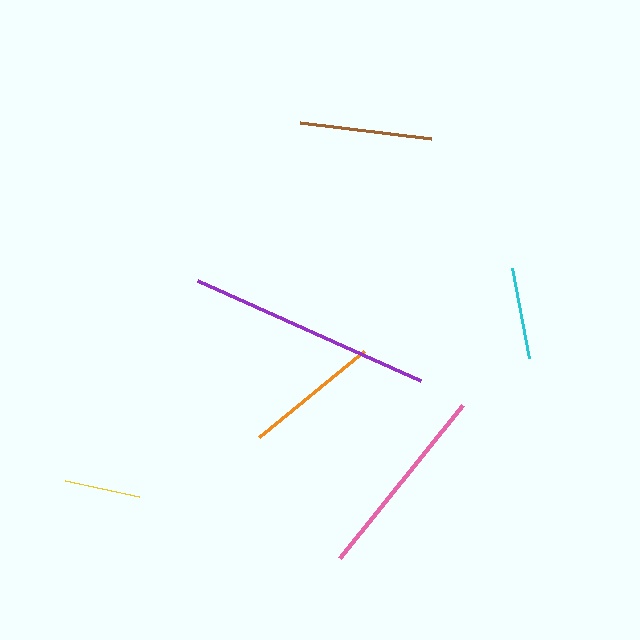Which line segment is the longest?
The purple line is the longest at approximately 244 pixels.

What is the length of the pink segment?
The pink segment is approximately 196 pixels long.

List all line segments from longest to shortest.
From longest to shortest: purple, pink, orange, brown, cyan, yellow.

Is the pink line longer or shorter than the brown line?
The pink line is longer than the brown line.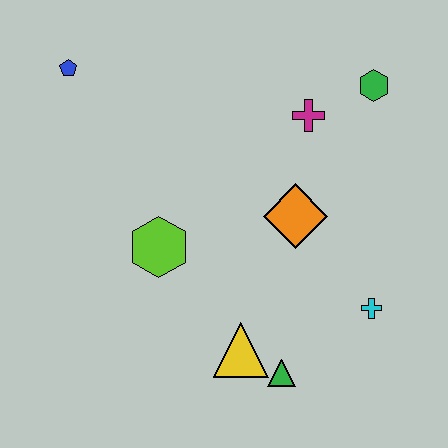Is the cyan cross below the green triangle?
No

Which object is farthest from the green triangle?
The blue pentagon is farthest from the green triangle.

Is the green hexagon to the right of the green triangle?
Yes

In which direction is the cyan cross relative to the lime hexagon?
The cyan cross is to the right of the lime hexagon.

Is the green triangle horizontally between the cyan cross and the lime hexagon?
Yes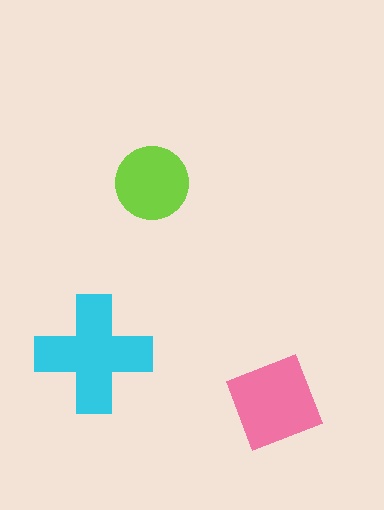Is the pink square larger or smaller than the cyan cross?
Smaller.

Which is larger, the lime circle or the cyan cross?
The cyan cross.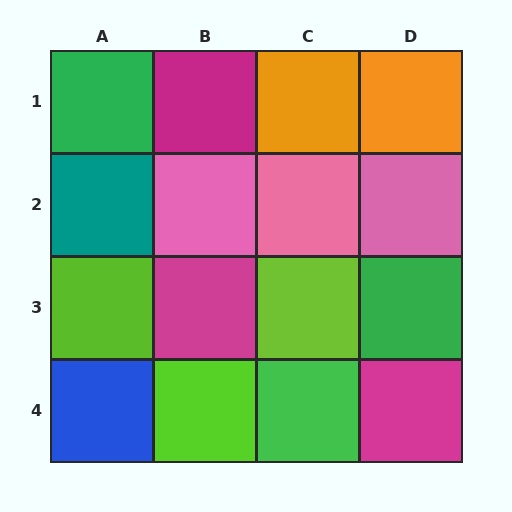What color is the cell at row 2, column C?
Pink.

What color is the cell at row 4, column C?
Green.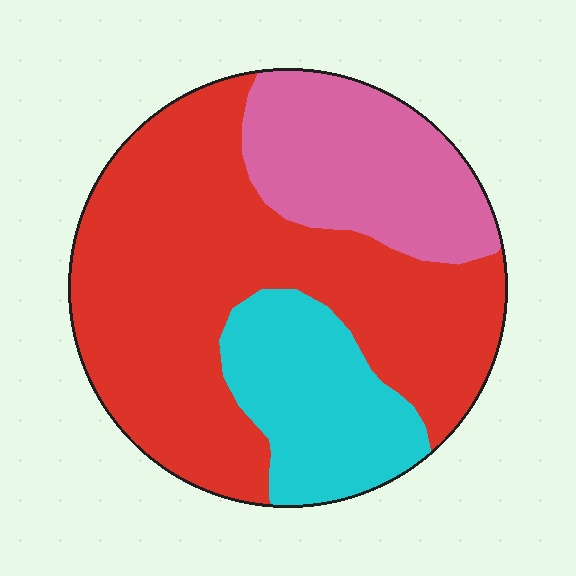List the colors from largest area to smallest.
From largest to smallest: red, pink, cyan.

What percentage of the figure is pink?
Pink takes up about one quarter (1/4) of the figure.